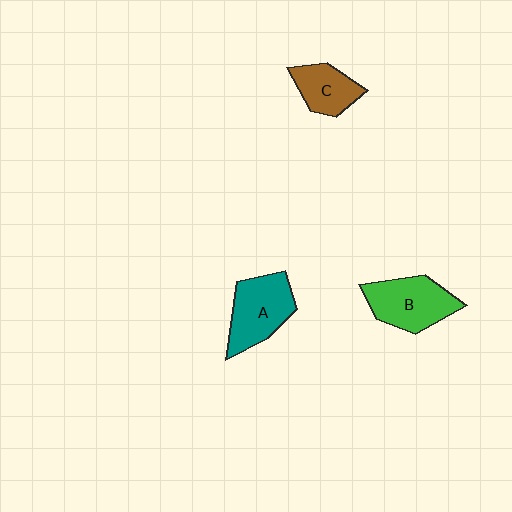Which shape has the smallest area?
Shape C (brown).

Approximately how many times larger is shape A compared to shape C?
Approximately 1.5 times.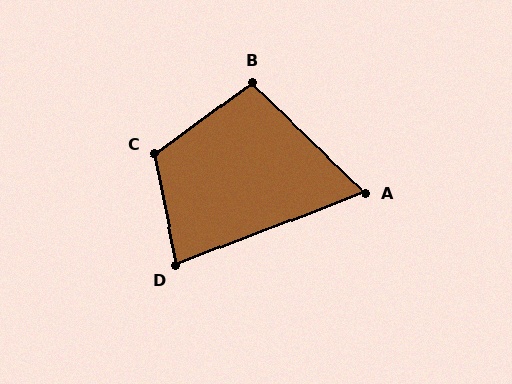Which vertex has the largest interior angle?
C, at approximately 115 degrees.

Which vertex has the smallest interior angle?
A, at approximately 65 degrees.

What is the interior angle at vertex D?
Approximately 80 degrees (acute).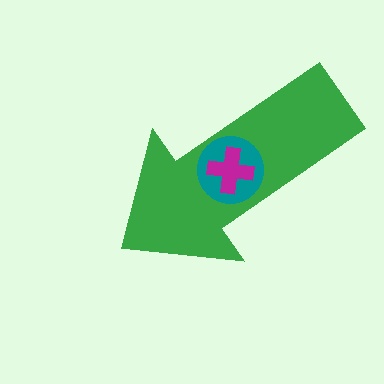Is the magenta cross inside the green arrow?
Yes.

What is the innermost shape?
The magenta cross.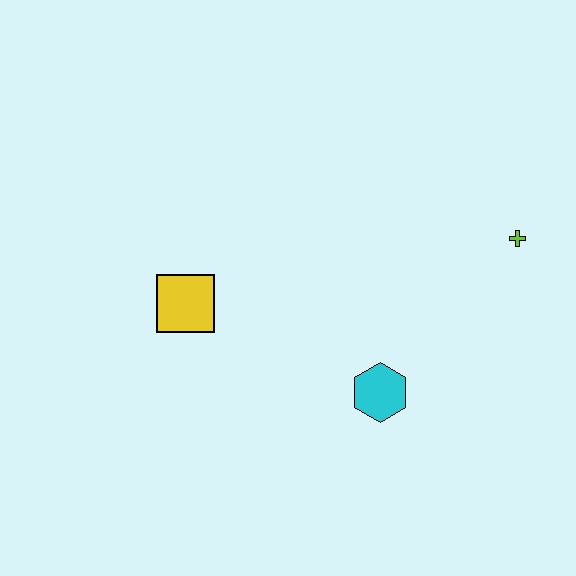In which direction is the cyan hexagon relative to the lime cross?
The cyan hexagon is below the lime cross.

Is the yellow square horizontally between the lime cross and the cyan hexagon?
No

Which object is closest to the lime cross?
The cyan hexagon is closest to the lime cross.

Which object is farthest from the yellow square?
The lime cross is farthest from the yellow square.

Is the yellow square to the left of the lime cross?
Yes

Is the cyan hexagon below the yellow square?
Yes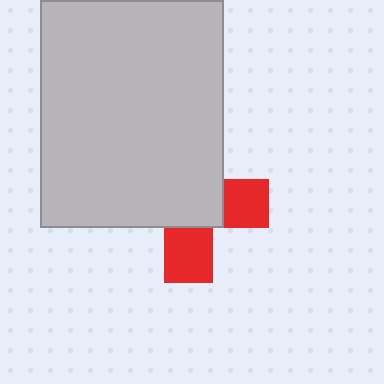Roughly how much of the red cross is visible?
A small part of it is visible (roughly 38%).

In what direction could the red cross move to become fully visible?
The red cross could move toward the lower-right. That would shift it out from behind the light gray rectangle entirely.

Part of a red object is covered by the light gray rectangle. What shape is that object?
It is a cross.